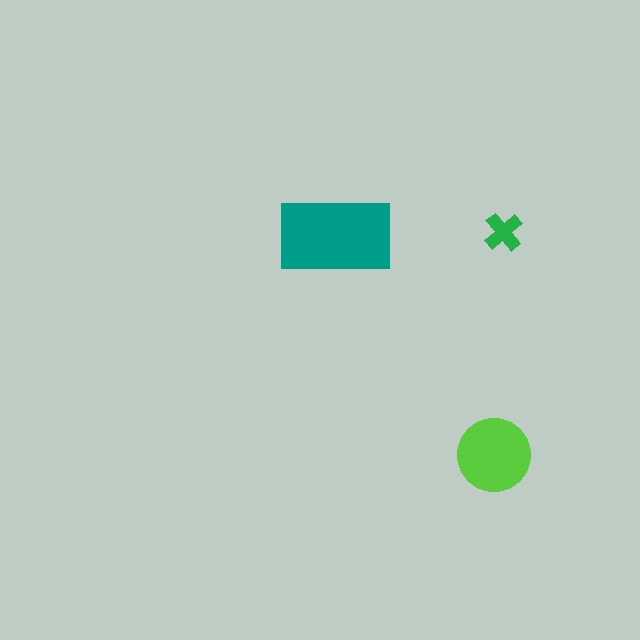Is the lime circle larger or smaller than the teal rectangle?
Smaller.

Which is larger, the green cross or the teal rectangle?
The teal rectangle.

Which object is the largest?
The teal rectangle.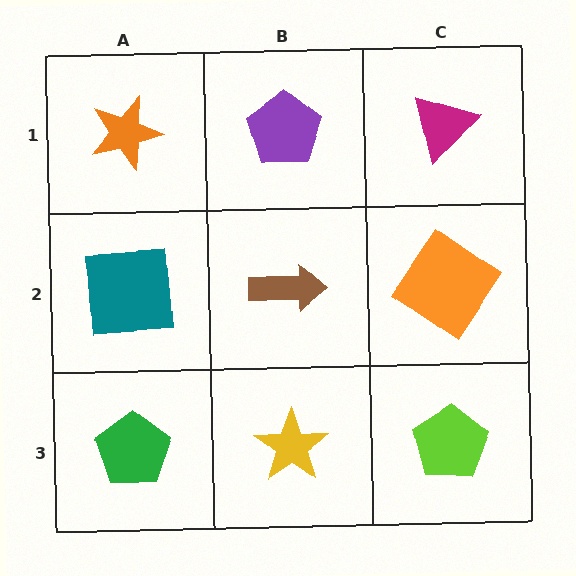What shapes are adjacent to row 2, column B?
A purple pentagon (row 1, column B), a yellow star (row 3, column B), a teal square (row 2, column A), an orange diamond (row 2, column C).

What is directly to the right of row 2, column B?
An orange diamond.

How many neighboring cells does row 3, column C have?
2.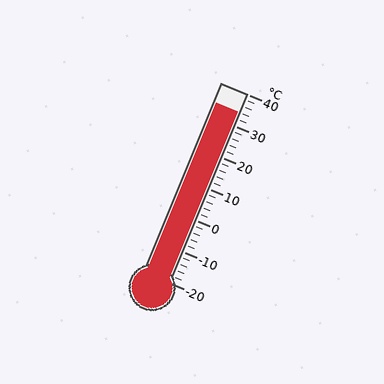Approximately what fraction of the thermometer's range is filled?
The thermometer is filled to approximately 90% of its range.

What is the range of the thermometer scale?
The thermometer scale ranges from -20°C to 40°C.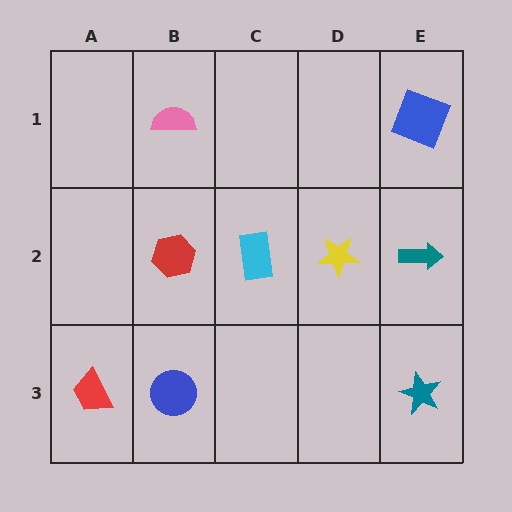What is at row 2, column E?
A teal arrow.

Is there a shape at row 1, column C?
No, that cell is empty.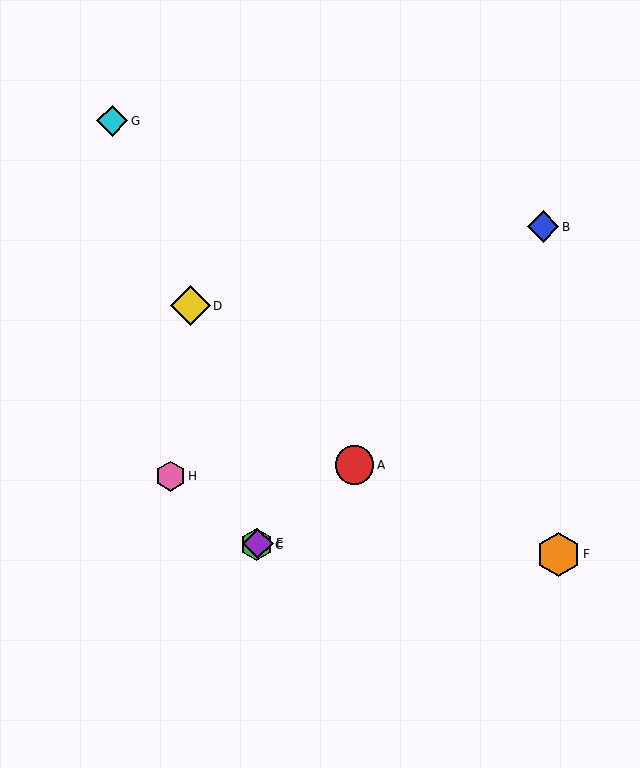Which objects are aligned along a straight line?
Objects A, C, E are aligned along a straight line.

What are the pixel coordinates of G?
Object G is at (112, 121).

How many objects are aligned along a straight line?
3 objects (A, C, E) are aligned along a straight line.